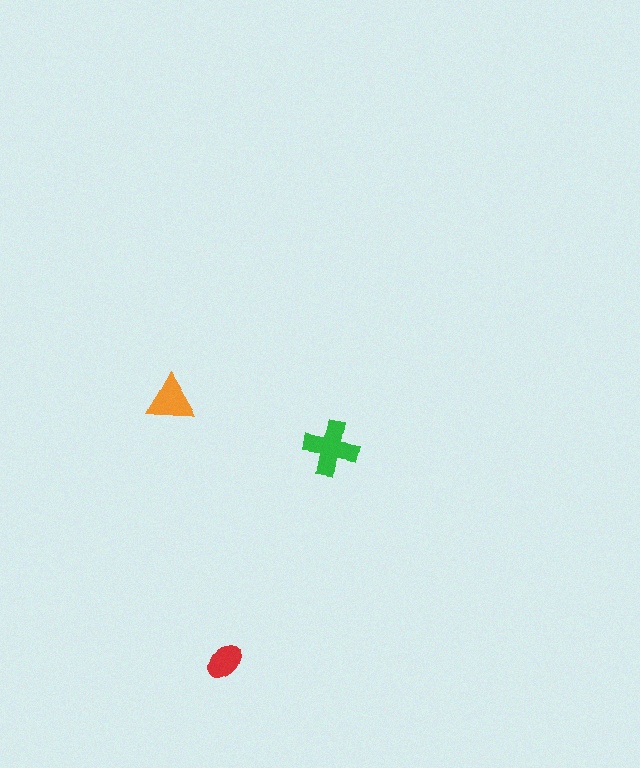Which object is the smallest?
The red ellipse.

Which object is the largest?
The green cross.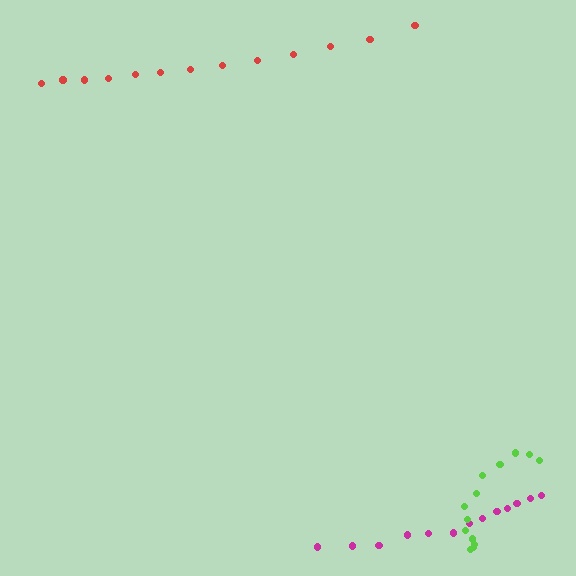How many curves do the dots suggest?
There are 3 distinct paths.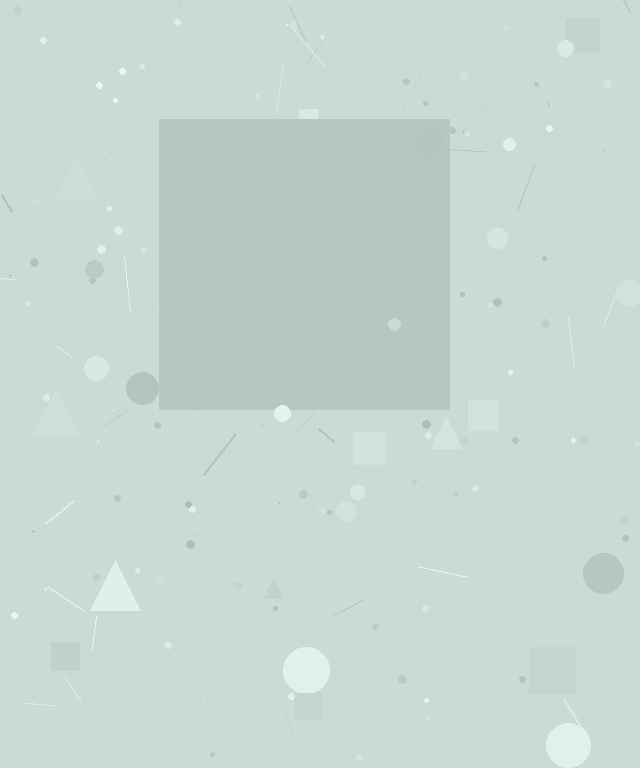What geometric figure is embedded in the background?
A square is embedded in the background.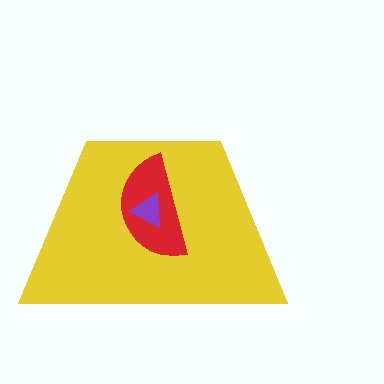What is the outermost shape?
The yellow trapezoid.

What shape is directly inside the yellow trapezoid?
The red semicircle.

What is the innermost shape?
The purple triangle.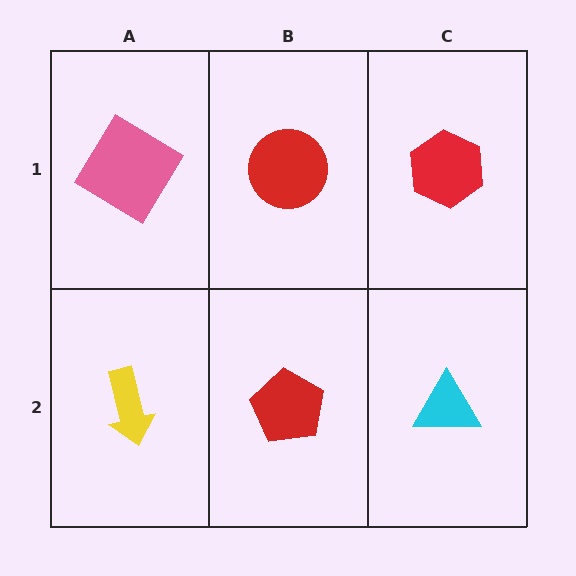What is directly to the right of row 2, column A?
A red pentagon.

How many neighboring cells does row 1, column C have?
2.